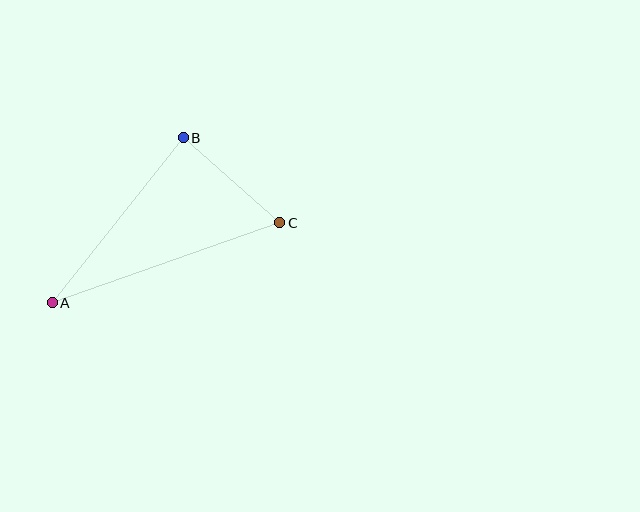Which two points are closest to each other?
Points B and C are closest to each other.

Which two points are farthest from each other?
Points A and C are farthest from each other.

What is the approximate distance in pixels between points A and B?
The distance between A and B is approximately 211 pixels.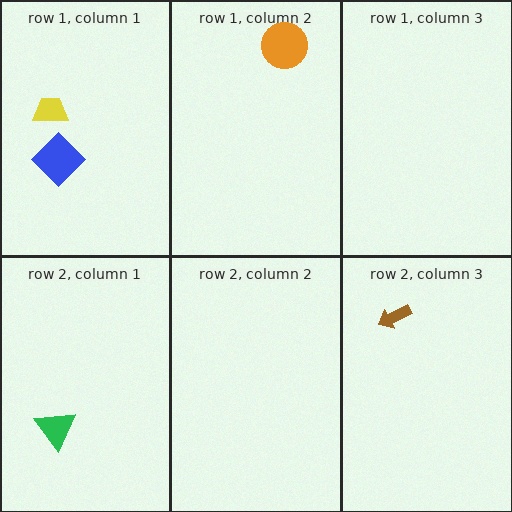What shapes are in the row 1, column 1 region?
The yellow trapezoid, the blue diamond.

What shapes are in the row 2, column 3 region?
The brown arrow.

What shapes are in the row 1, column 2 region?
The orange circle.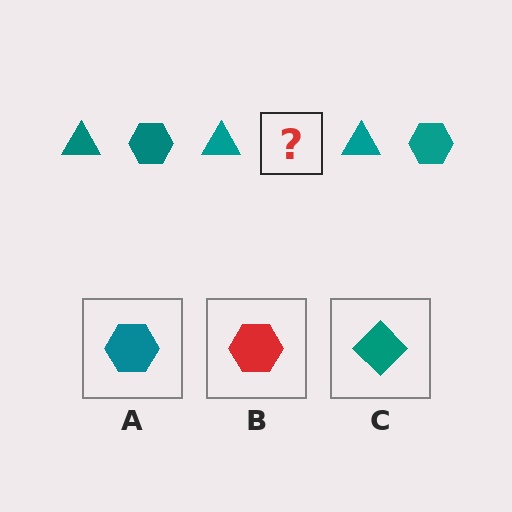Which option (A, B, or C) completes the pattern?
A.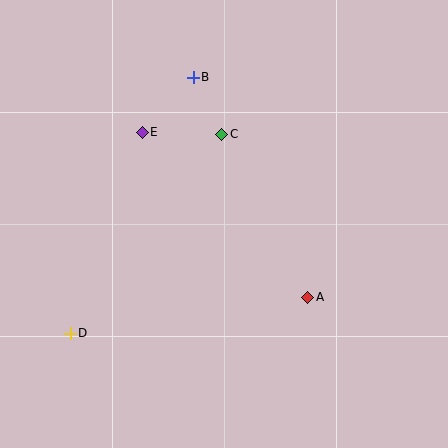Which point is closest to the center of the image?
Point C at (222, 134) is closest to the center.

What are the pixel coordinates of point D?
Point D is at (70, 333).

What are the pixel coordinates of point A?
Point A is at (308, 297).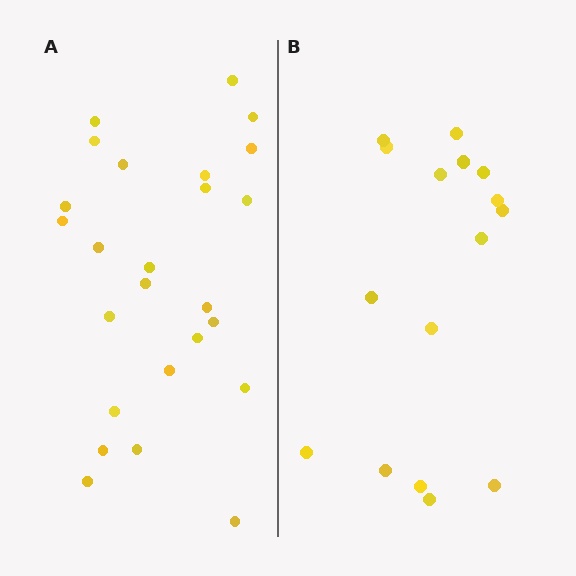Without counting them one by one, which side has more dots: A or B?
Region A (the left region) has more dots.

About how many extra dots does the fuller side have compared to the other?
Region A has roughly 8 or so more dots than region B.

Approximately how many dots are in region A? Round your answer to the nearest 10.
About 20 dots. (The exact count is 25, which rounds to 20.)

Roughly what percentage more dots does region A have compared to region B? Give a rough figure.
About 55% more.